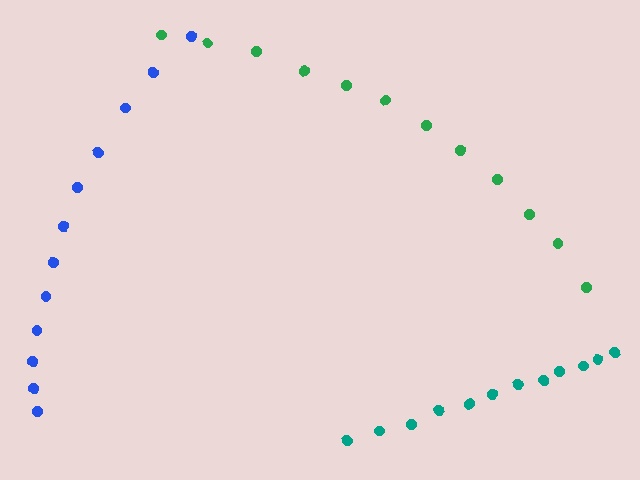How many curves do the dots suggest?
There are 3 distinct paths.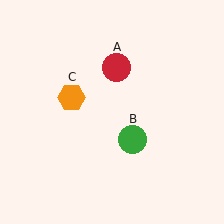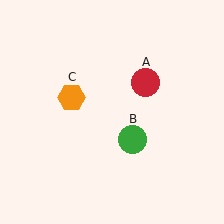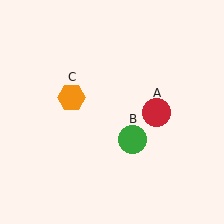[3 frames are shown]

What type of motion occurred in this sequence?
The red circle (object A) rotated clockwise around the center of the scene.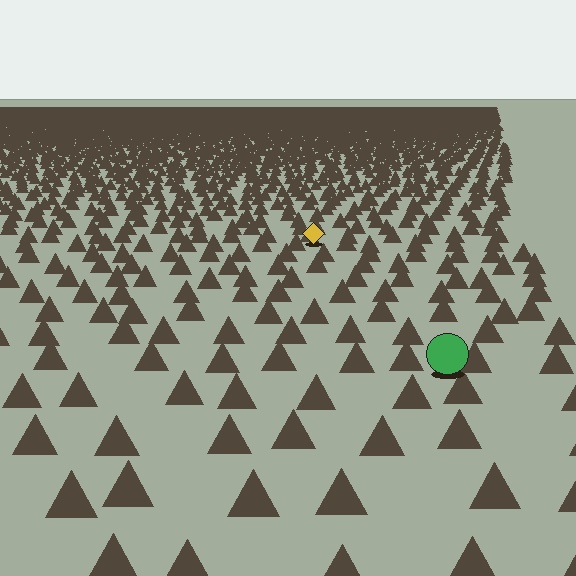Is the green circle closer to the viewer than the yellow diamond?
Yes. The green circle is closer — you can tell from the texture gradient: the ground texture is coarser near it.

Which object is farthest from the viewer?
The yellow diamond is farthest from the viewer. It appears smaller and the ground texture around it is denser.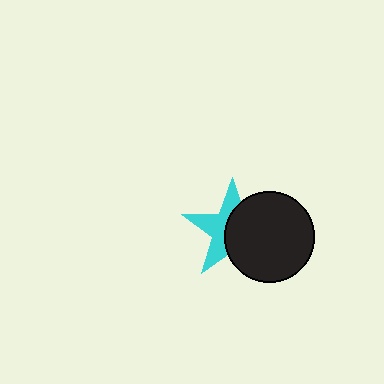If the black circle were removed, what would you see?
You would see the complete cyan star.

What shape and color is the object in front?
The object in front is a black circle.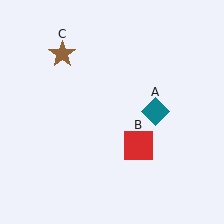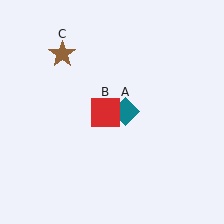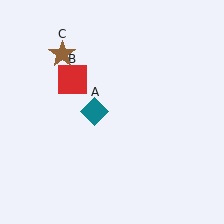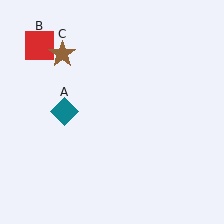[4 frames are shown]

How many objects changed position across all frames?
2 objects changed position: teal diamond (object A), red square (object B).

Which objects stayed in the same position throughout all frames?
Brown star (object C) remained stationary.